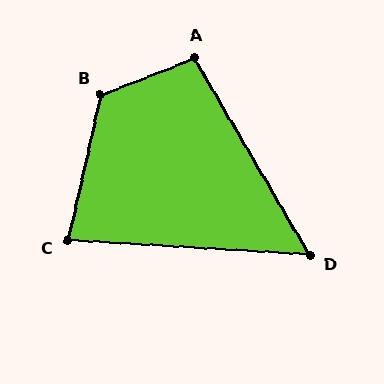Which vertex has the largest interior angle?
B, at approximately 124 degrees.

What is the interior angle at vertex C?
Approximately 81 degrees (acute).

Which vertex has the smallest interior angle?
D, at approximately 56 degrees.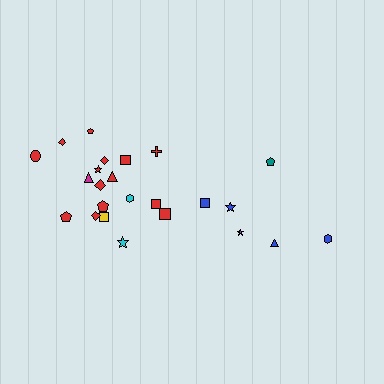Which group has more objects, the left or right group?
The left group.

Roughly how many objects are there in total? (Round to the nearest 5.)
Roughly 25 objects in total.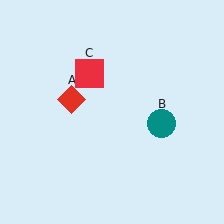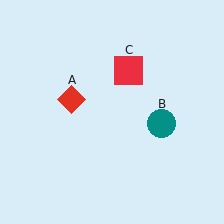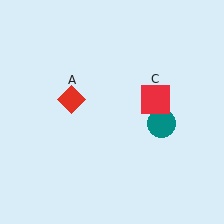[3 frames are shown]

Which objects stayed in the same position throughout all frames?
Red diamond (object A) and teal circle (object B) remained stationary.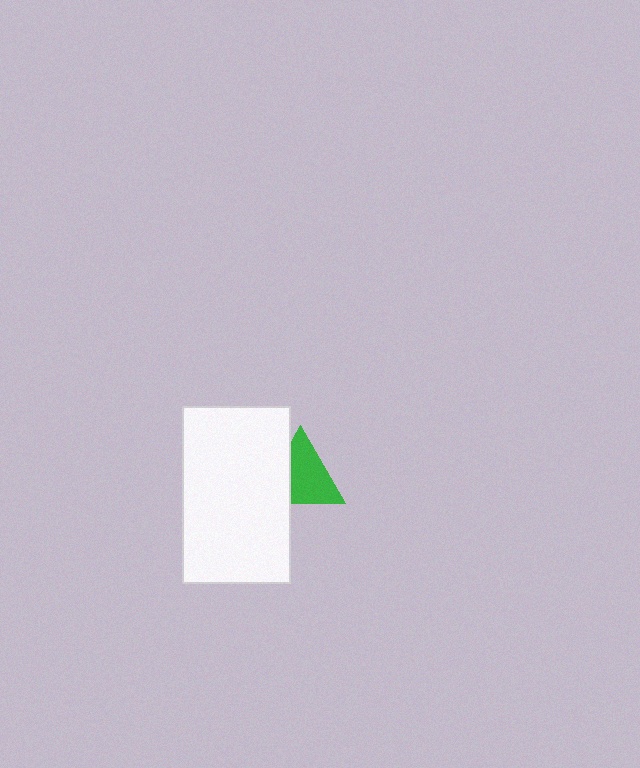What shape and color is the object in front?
The object in front is a white rectangle.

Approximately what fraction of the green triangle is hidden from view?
Roughly 31% of the green triangle is hidden behind the white rectangle.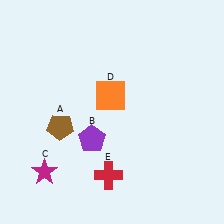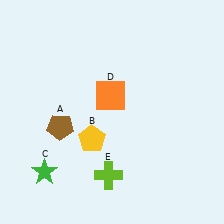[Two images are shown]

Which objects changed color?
B changed from purple to yellow. C changed from magenta to green. E changed from red to lime.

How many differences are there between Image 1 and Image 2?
There are 3 differences between the two images.